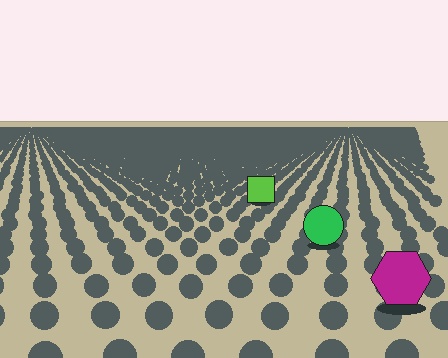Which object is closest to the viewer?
The magenta hexagon is closest. The texture marks near it are larger and more spread out.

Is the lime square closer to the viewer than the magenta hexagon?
No. The magenta hexagon is closer — you can tell from the texture gradient: the ground texture is coarser near it.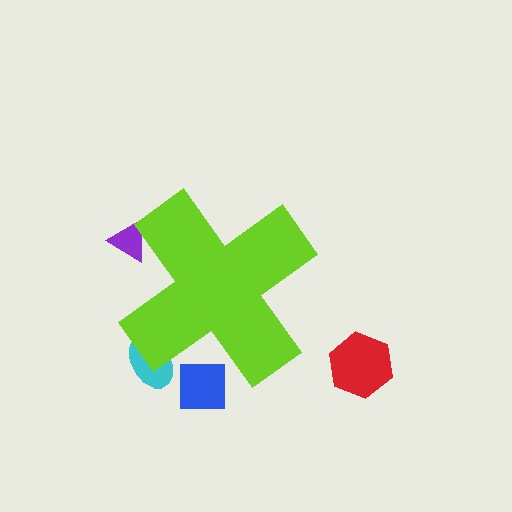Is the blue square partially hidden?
Yes, the blue square is partially hidden behind the lime cross.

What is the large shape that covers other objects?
A lime cross.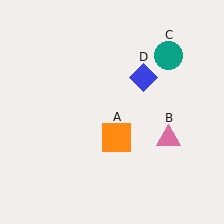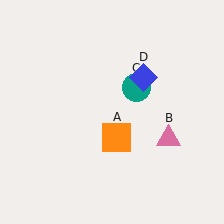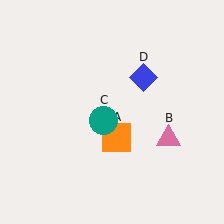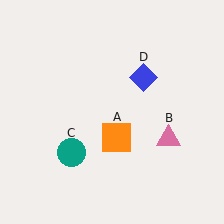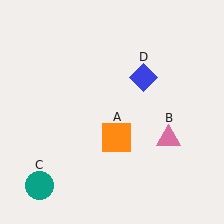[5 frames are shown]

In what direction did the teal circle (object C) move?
The teal circle (object C) moved down and to the left.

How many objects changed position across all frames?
1 object changed position: teal circle (object C).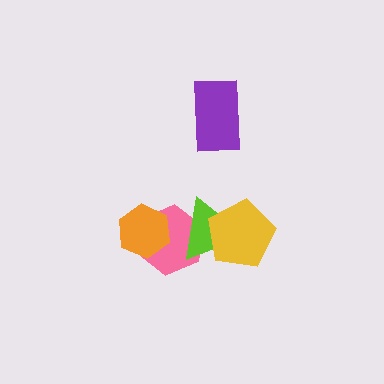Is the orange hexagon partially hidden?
No, no other shape covers it.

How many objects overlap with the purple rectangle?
0 objects overlap with the purple rectangle.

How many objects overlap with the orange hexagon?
1 object overlaps with the orange hexagon.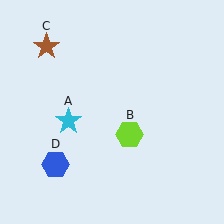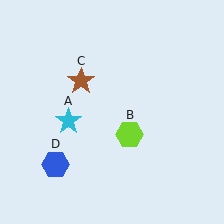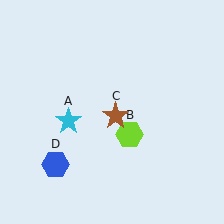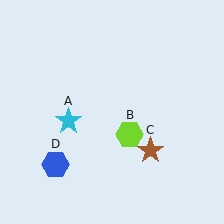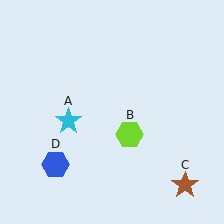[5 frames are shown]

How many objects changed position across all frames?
1 object changed position: brown star (object C).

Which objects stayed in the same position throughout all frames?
Cyan star (object A) and lime hexagon (object B) and blue hexagon (object D) remained stationary.